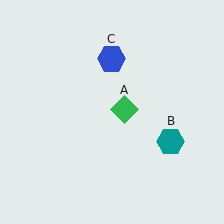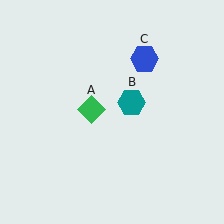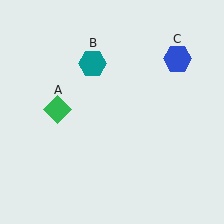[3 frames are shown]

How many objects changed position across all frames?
3 objects changed position: green diamond (object A), teal hexagon (object B), blue hexagon (object C).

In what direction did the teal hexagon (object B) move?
The teal hexagon (object B) moved up and to the left.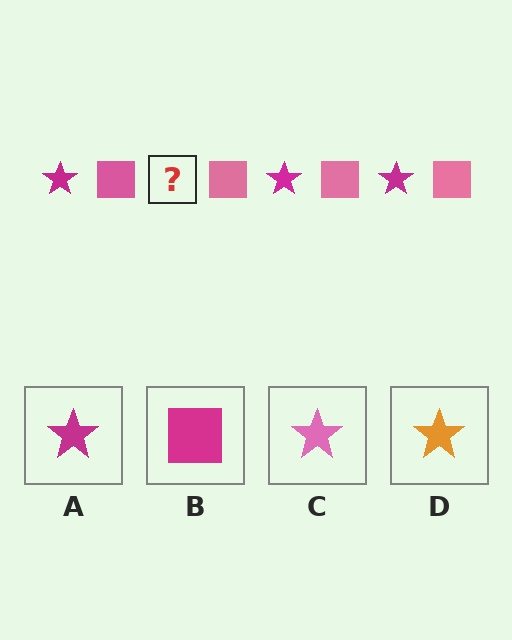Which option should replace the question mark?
Option A.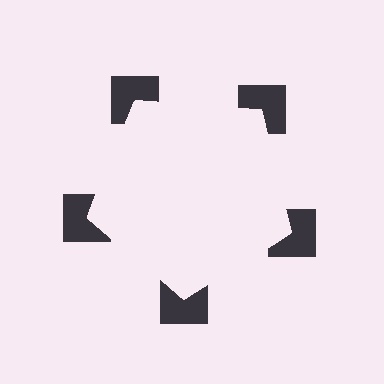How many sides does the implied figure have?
5 sides.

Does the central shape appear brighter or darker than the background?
It typically appears slightly brighter than the background, even though no actual brightness change is drawn.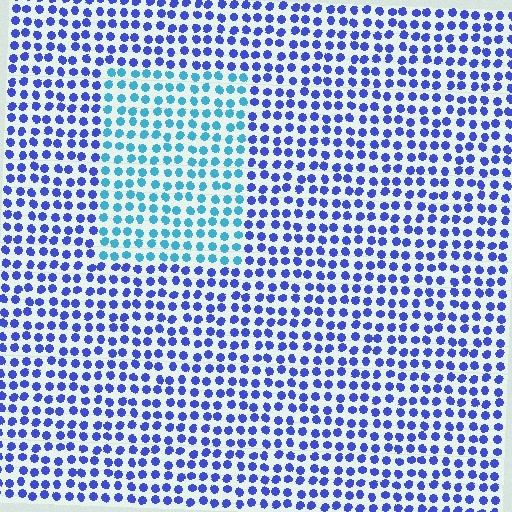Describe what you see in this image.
The image is filled with small blue elements in a uniform arrangement. A rectangle-shaped region is visible where the elements are tinted to a slightly different hue, forming a subtle color boundary.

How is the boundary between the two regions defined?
The boundary is defined purely by a slight shift in hue (about 42 degrees). Spacing, size, and orientation are identical on both sides.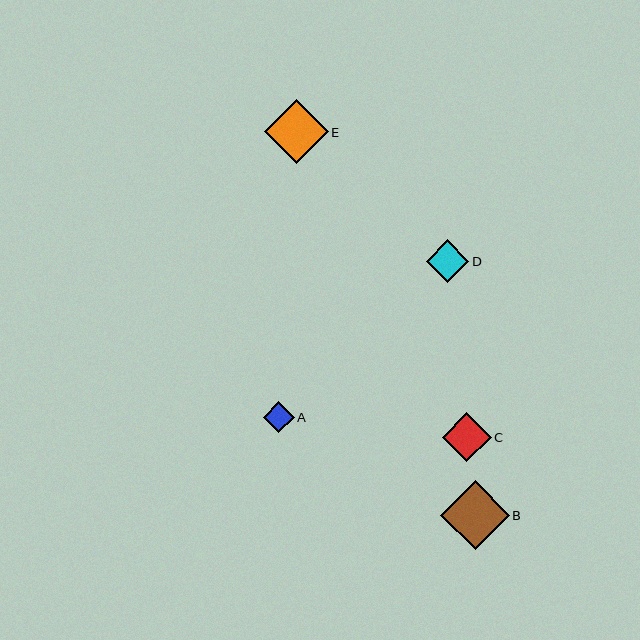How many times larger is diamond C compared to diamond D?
Diamond C is approximately 1.2 times the size of diamond D.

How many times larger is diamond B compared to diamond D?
Diamond B is approximately 1.6 times the size of diamond D.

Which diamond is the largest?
Diamond B is the largest with a size of approximately 69 pixels.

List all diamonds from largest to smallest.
From largest to smallest: B, E, C, D, A.